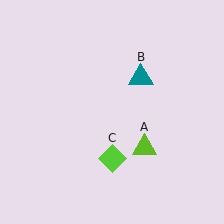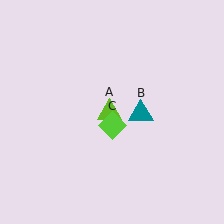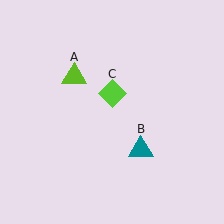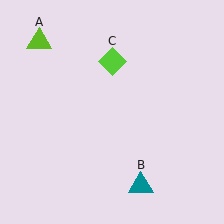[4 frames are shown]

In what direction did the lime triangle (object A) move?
The lime triangle (object A) moved up and to the left.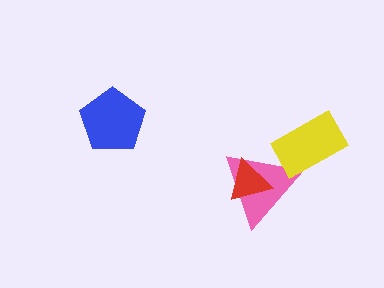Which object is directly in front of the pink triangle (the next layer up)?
The yellow rectangle is directly in front of the pink triangle.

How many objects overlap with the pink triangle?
2 objects overlap with the pink triangle.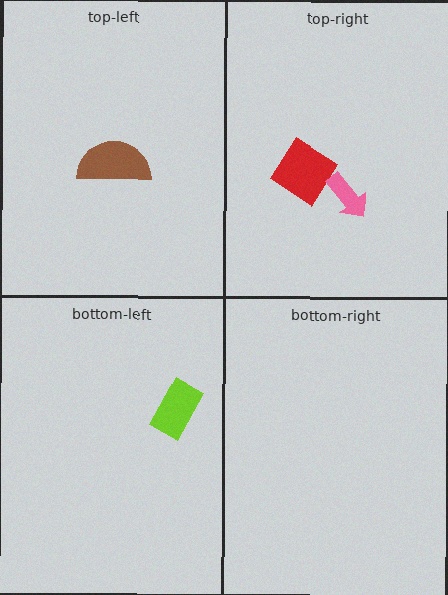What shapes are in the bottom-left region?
The lime rectangle.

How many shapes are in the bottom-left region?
1.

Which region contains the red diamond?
The top-right region.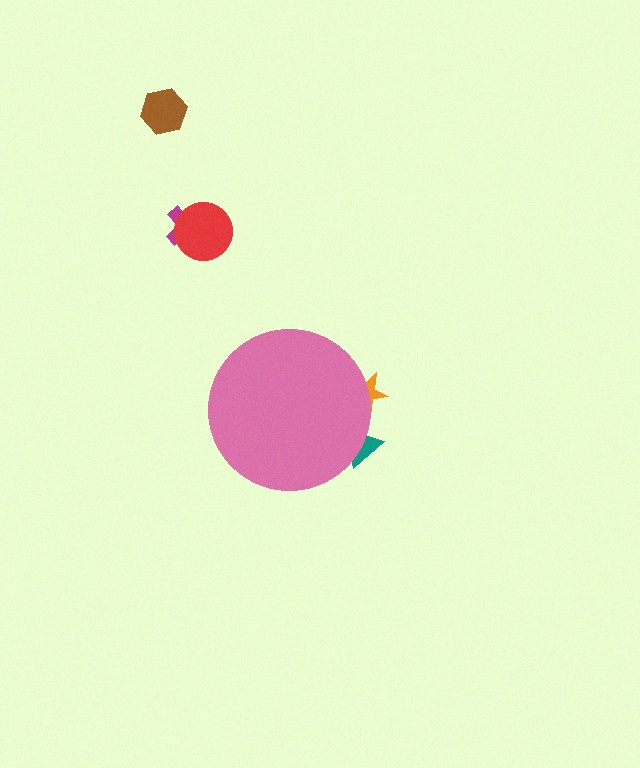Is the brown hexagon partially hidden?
No, the brown hexagon is fully visible.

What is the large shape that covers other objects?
A pink circle.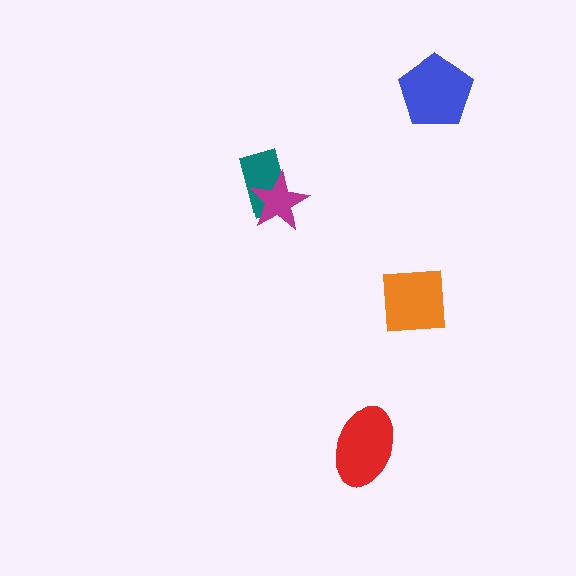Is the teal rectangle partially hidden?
Yes, it is partially covered by another shape.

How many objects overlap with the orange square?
0 objects overlap with the orange square.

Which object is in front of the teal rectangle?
The magenta star is in front of the teal rectangle.